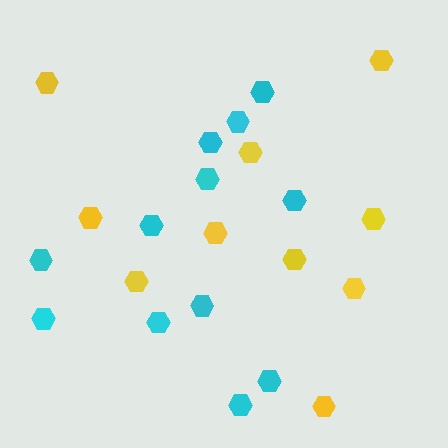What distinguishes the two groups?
There are 2 groups: one group of cyan hexagons (12) and one group of yellow hexagons (10).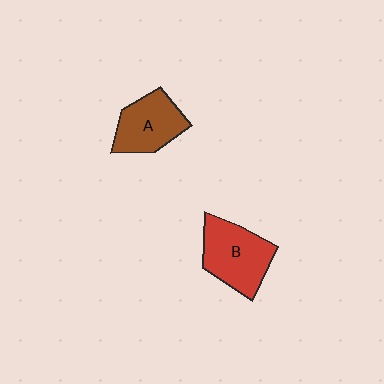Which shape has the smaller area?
Shape A (brown).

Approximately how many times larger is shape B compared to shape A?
Approximately 1.2 times.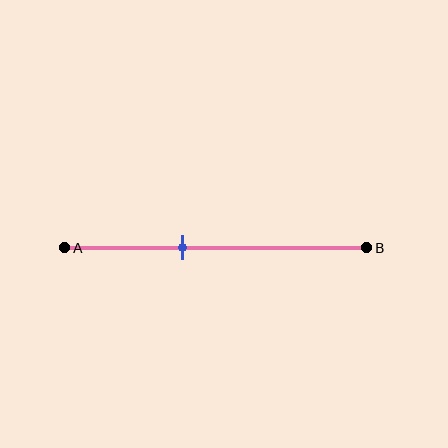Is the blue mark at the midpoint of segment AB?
No, the mark is at about 40% from A, not at the 50% midpoint.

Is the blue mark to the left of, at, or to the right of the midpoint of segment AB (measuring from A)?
The blue mark is to the left of the midpoint of segment AB.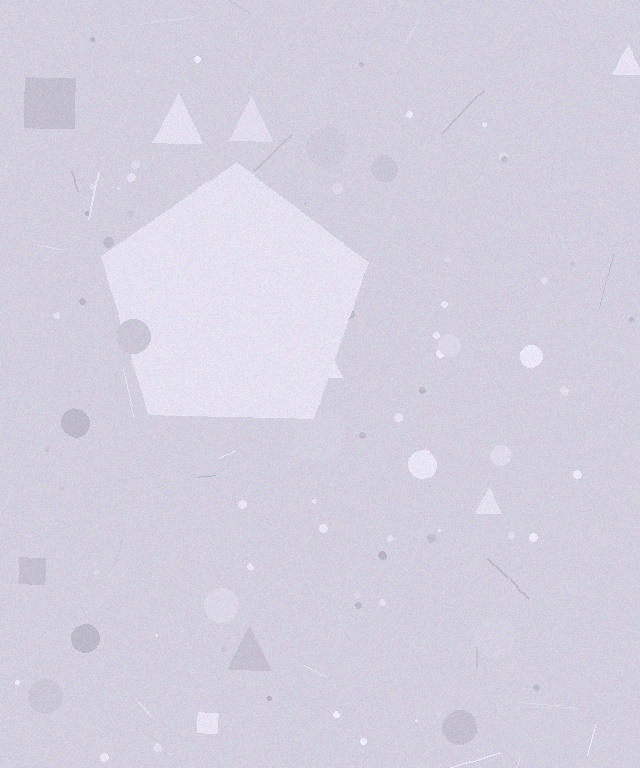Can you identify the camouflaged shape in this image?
The camouflaged shape is a pentagon.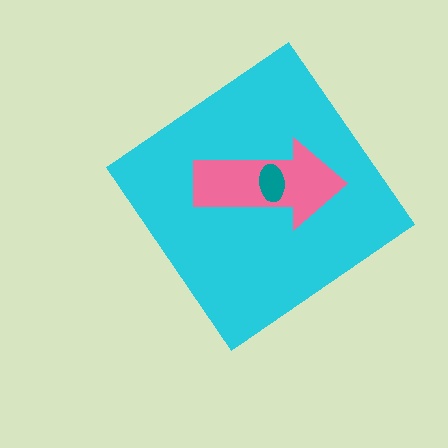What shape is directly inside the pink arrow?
The teal ellipse.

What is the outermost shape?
The cyan diamond.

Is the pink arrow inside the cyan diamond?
Yes.